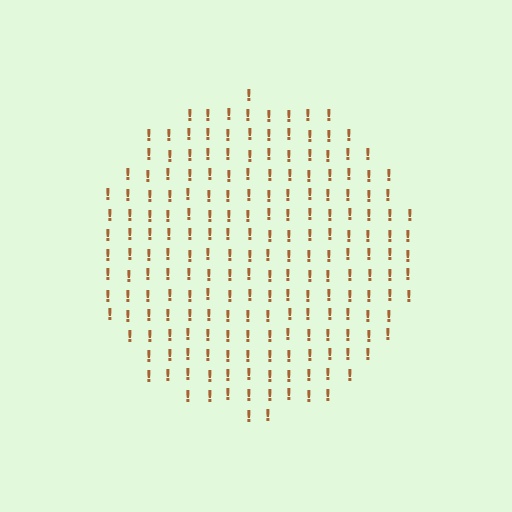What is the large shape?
The large shape is a circle.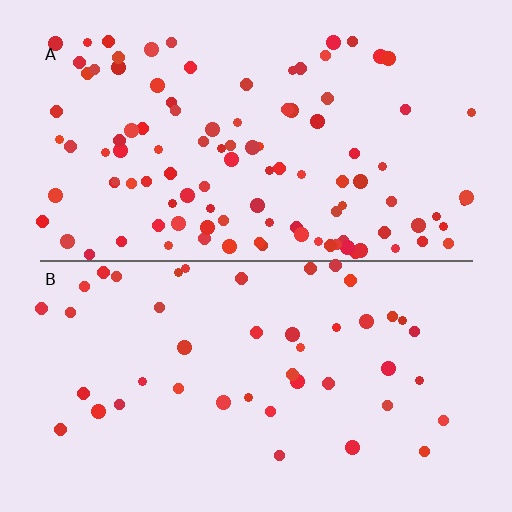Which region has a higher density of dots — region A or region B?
A (the top).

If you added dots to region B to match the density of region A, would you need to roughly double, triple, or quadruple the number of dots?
Approximately double.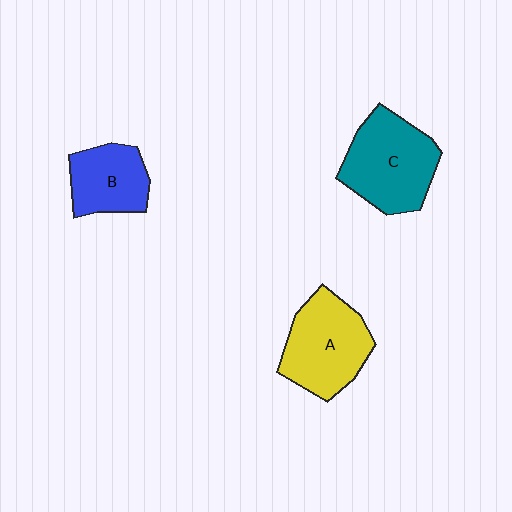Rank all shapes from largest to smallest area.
From largest to smallest: C (teal), A (yellow), B (blue).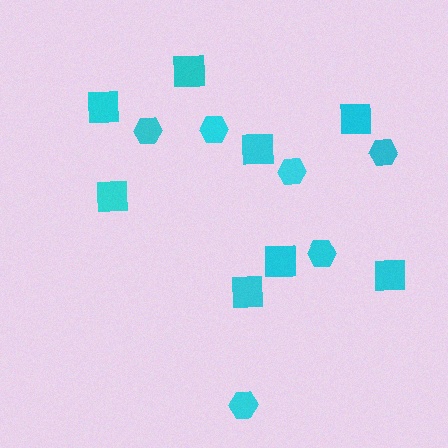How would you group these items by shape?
There are 2 groups: one group of squares (8) and one group of hexagons (6).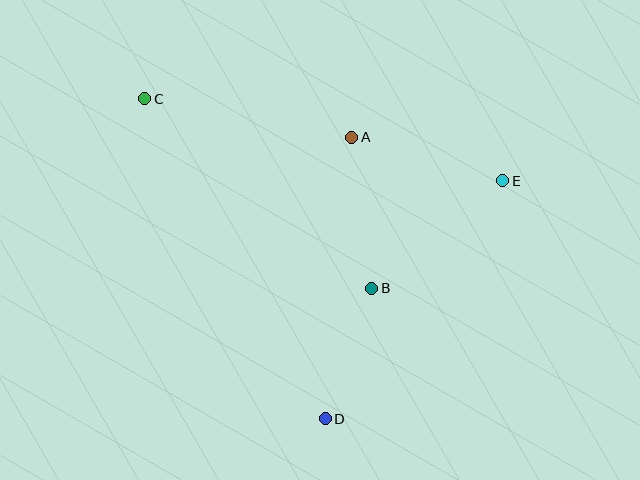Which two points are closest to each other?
Points B and D are closest to each other.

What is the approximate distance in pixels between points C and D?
The distance between C and D is approximately 367 pixels.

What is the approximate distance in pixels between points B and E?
The distance between B and E is approximately 170 pixels.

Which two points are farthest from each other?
Points C and E are farthest from each other.